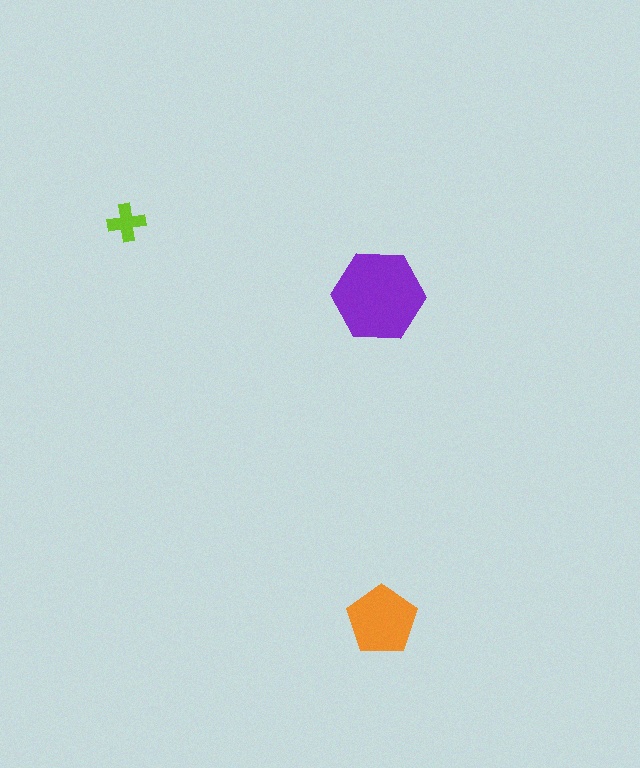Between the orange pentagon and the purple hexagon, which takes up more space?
The purple hexagon.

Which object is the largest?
The purple hexagon.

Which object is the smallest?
The lime cross.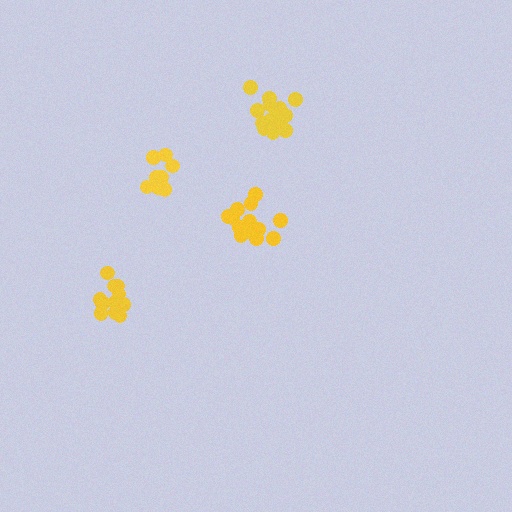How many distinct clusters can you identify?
There are 4 distinct clusters.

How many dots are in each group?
Group 1: 16 dots, Group 2: 13 dots, Group 3: 10 dots, Group 4: 13 dots (52 total).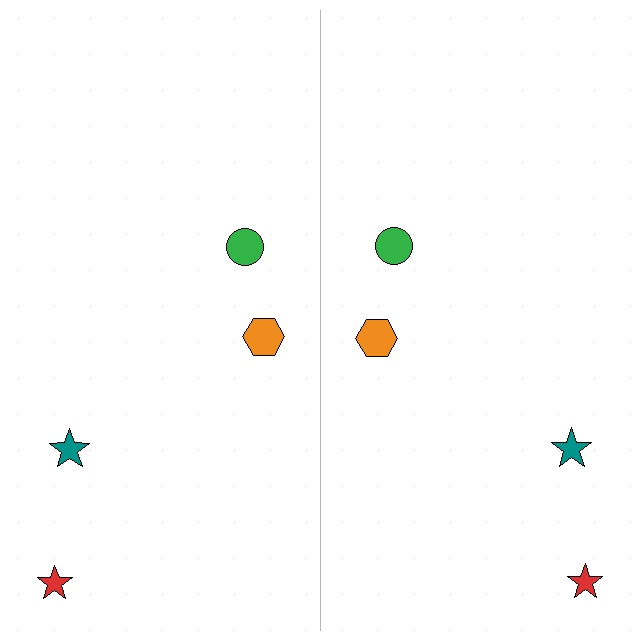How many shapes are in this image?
There are 8 shapes in this image.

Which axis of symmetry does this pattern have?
The pattern has a vertical axis of symmetry running through the center of the image.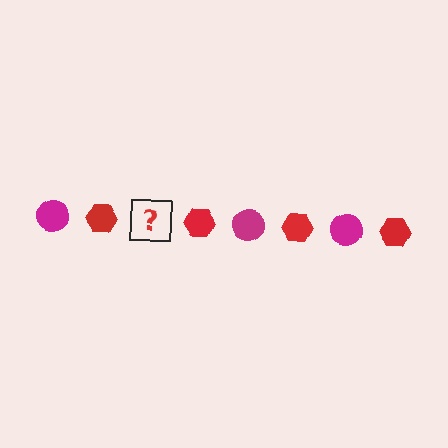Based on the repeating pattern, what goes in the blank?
The blank should be a magenta circle.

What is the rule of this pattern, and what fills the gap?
The rule is that the pattern alternates between magenta circle and red hexagon. The gap should be filled with a magenta circle.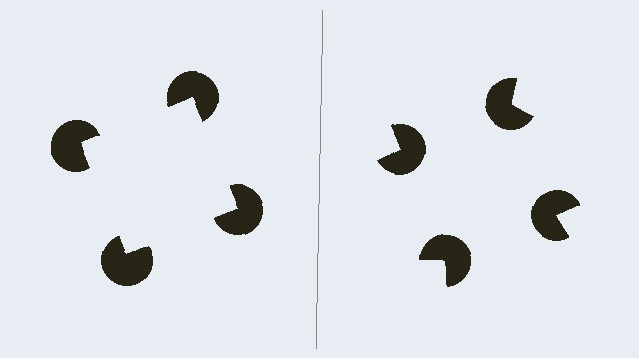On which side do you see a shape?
An illusory square appears on the left side. On the right side the wedge cuts are rotated, so no coherent shape forms.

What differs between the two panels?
The pac-man discs are positioned identically on both sides; only the wedge orientations differ. On the left they align to a square; on the right they are misaligned.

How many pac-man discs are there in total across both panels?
8 — 4 on each side.